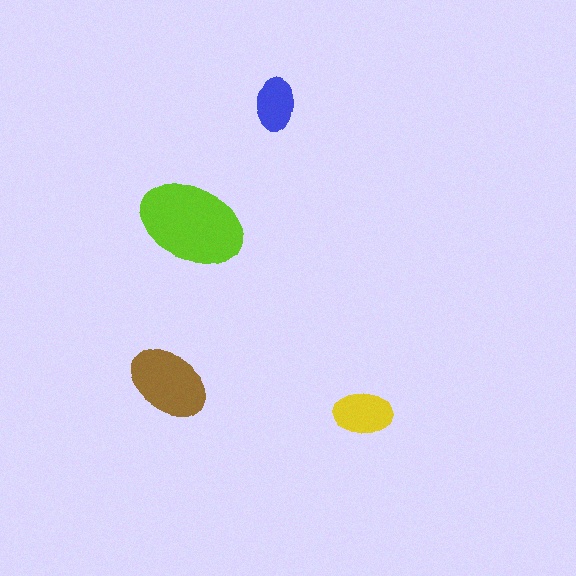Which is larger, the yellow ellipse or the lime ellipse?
The lime one.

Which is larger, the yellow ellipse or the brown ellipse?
The brown one.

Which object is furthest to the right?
The yellow ellipse is rightmost.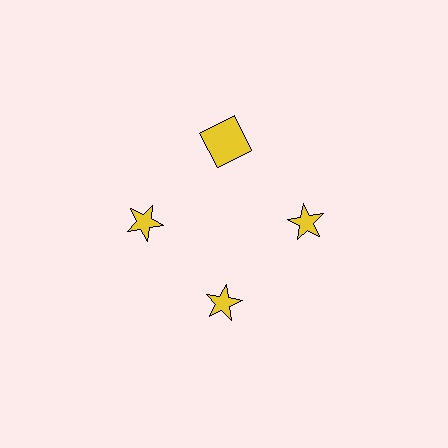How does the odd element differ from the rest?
It has a different shape: square instead of star.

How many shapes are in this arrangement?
There are 4 shapes arranged in a ring pattern.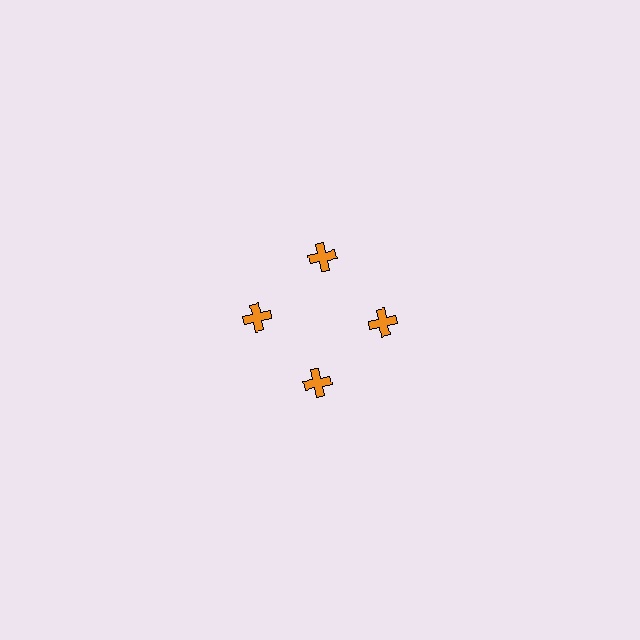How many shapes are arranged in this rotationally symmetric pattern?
There are 4 shapes, arranged in 4 groups of 1.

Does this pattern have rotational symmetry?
Yes, this pattern has 4-fold rotational symmetry. It looks the same after rotating 90 degrees around the center.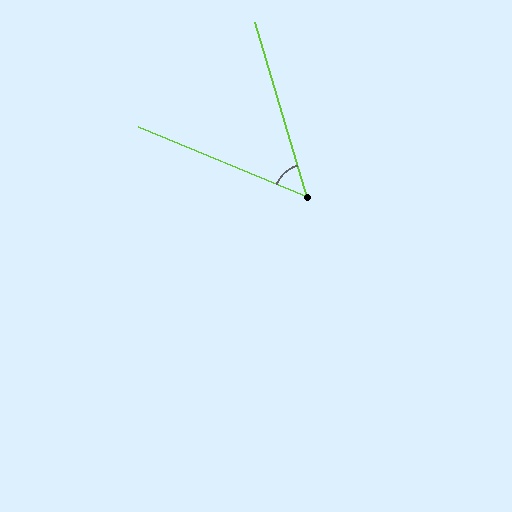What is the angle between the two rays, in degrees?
Approximately 51 degrees.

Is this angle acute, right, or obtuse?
It is acute.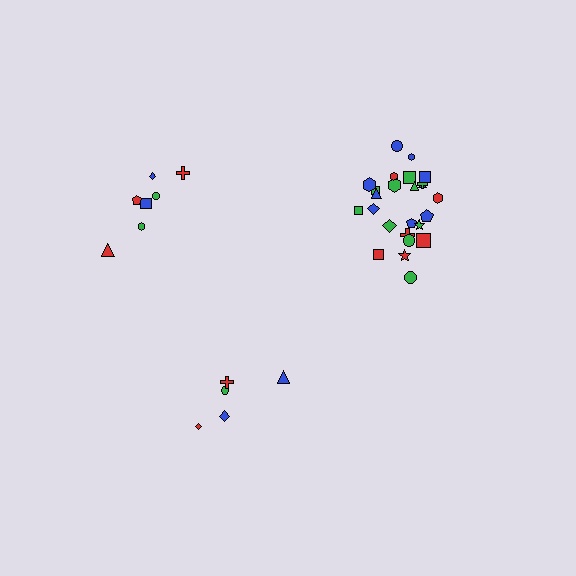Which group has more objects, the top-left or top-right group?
The top-right group.